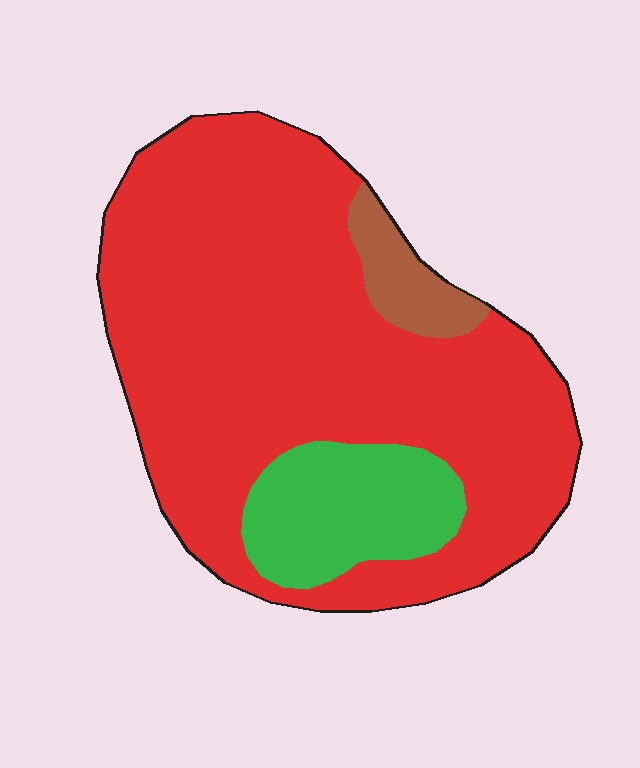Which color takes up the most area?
Red, at roughly 80%.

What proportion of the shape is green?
Green covers 15% of the shape.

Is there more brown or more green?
Green.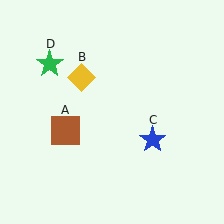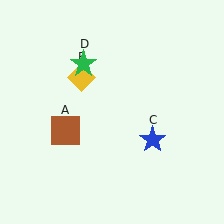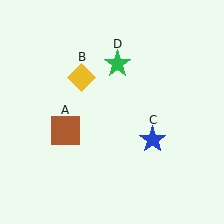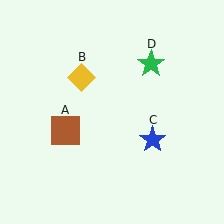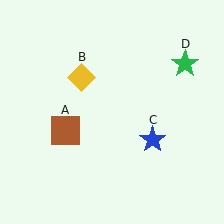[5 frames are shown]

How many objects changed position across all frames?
1 object changed position: green star (object D).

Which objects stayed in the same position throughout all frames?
Brown square (object A) and yellow diamond (object B) and blue star (object C) remained stationary.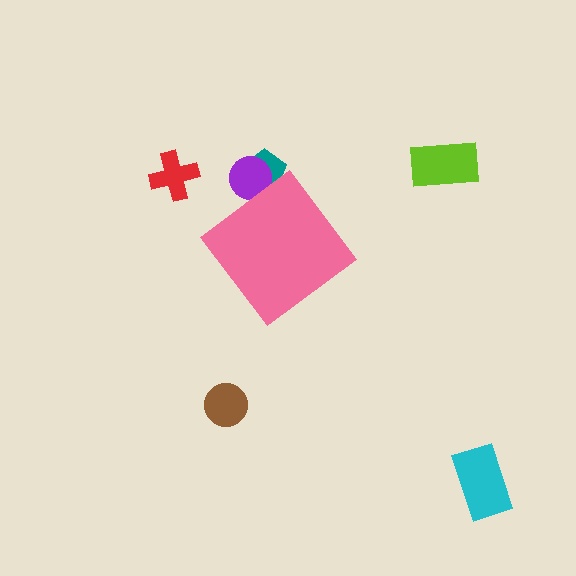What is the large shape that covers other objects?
A pink diamond.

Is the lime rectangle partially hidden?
No, the lime rectangle is fully visible.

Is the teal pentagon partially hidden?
Yes, the teal pentagon is partially hidden behind the pink diamond.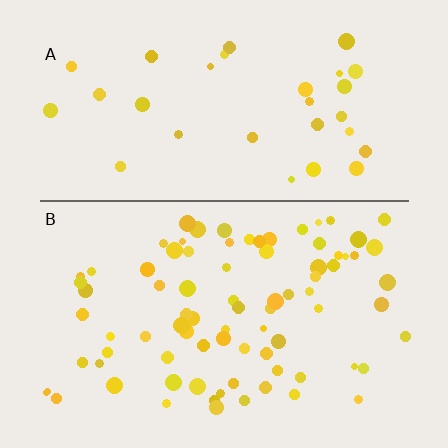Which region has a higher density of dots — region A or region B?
B (the bottom).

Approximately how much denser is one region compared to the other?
Approximately 2.6× — region B over region A.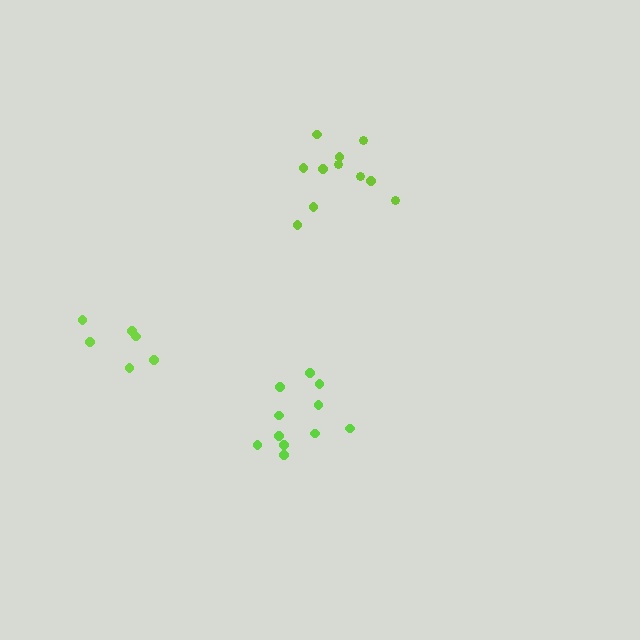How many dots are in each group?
Group 1: 11 dots, Group 2: 11 dots, Group 3: 6 dots (28 total).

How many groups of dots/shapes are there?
There are 3 groups.